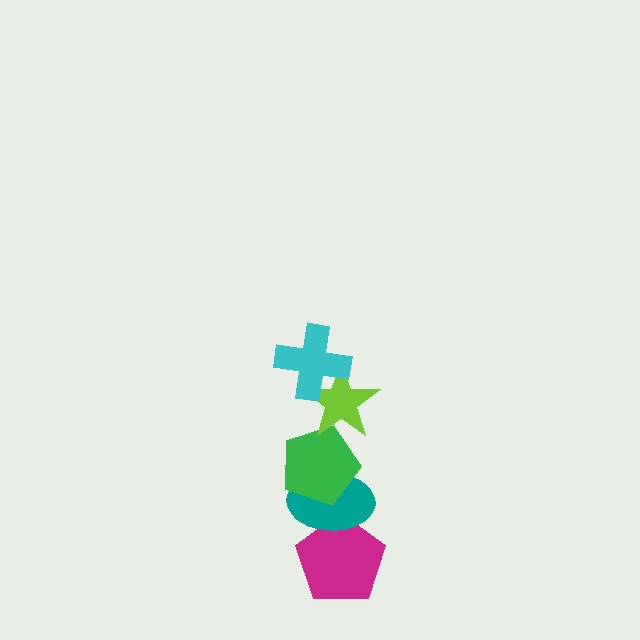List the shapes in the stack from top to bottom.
From top to bottom: the cyan cross, the lime star, the green pentagon, the teal ellipse, the magenta pentagon.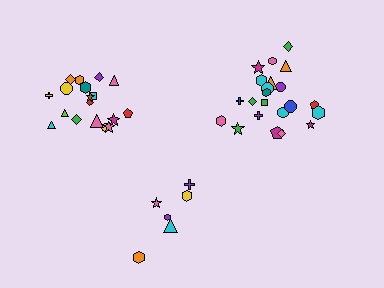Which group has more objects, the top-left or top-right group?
The top-right group.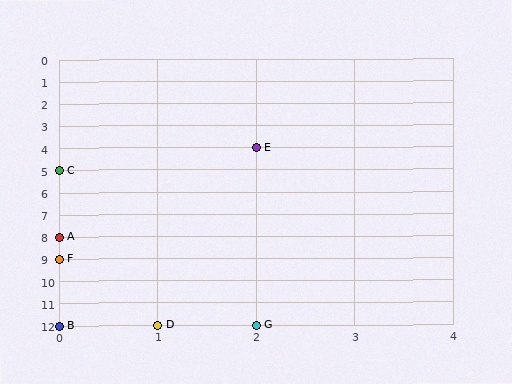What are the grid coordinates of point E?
Point E is at grid coordinates (2, 4).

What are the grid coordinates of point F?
Point F is at grid coordinates (0, 9).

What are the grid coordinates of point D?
Point D is at grid coordinates (1, 12).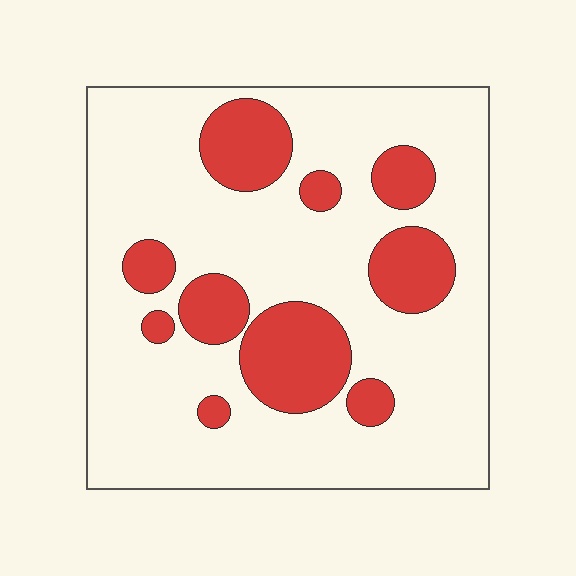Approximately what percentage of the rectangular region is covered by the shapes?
Approximately 25%.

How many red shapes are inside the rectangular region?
10.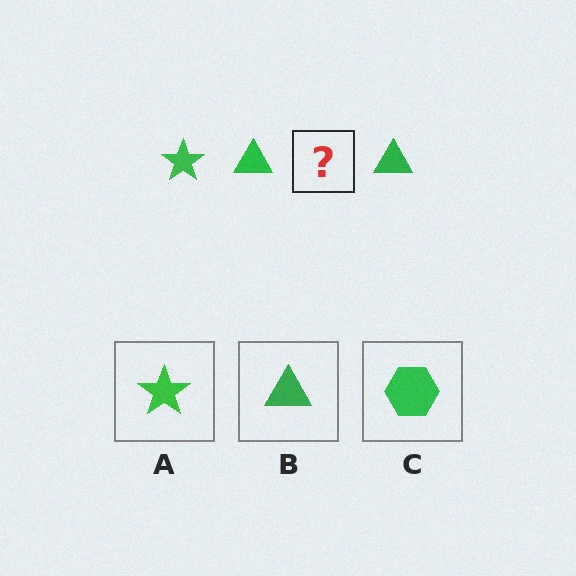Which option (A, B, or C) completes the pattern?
A.